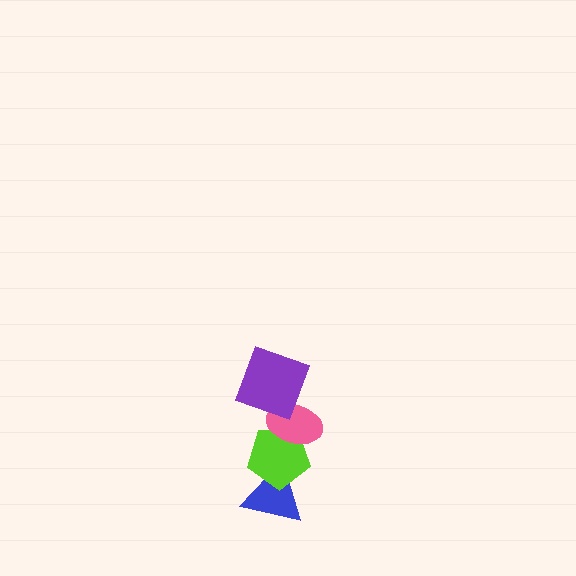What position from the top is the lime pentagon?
The lime pentagon is 3rd from the top.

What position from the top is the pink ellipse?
The pink ellipse is 2nd from the top.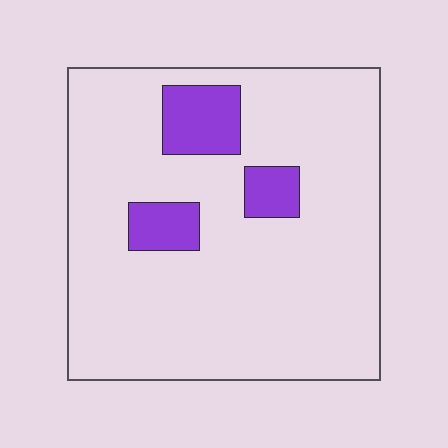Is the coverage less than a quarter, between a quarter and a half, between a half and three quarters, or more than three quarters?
Less than a quarter.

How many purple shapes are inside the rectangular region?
3.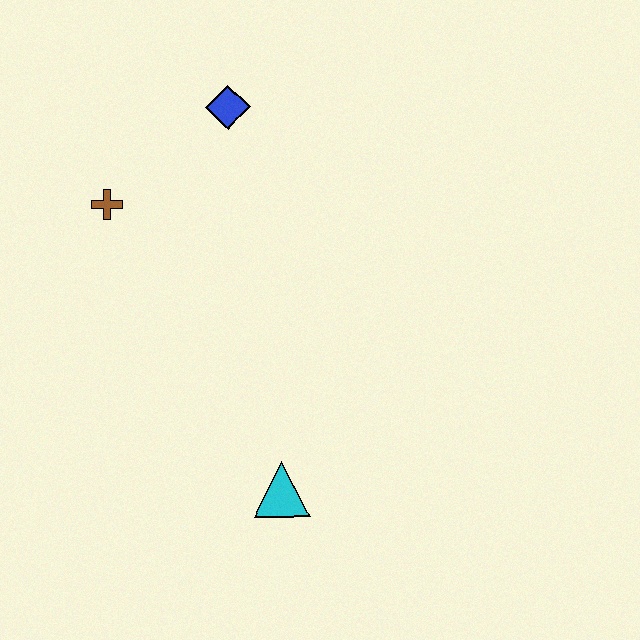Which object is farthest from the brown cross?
The cyan triangle is farthest from the brown cross.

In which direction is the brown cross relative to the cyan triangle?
The brown cross is above the cyan triangle.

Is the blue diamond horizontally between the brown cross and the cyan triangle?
Yes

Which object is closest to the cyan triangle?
The brown cross is closest to the cyan triangle.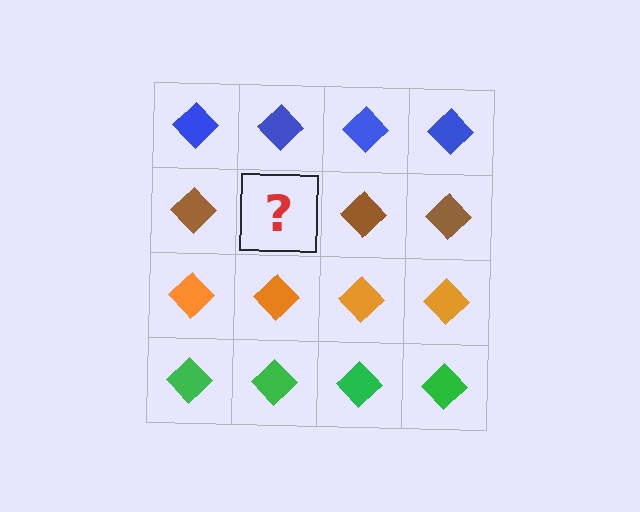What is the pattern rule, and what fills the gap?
The rule is that each row has a consistent color. The gap should be filled with a brown diamond.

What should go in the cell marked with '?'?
The missing cell should contain a brown diamond.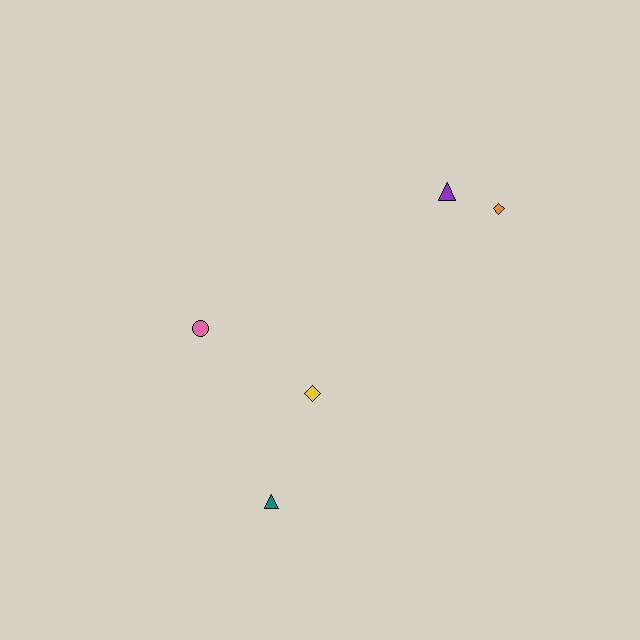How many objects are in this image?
There are 5 objects.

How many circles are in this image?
There is 1 circle.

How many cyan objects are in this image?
There are no cyan objects.